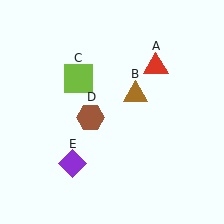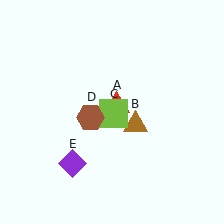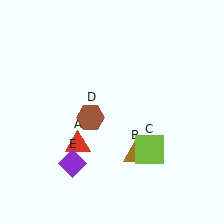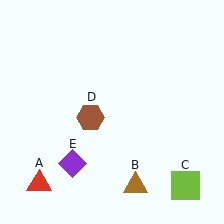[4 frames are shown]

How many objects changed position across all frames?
3 objects changed position: red triangle (object A), brown triangle (object B), lime square (object C).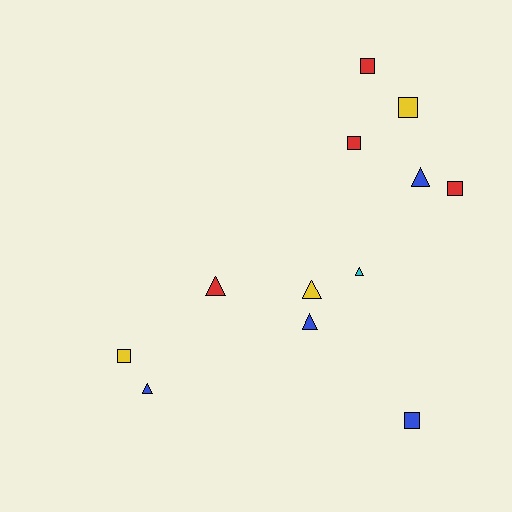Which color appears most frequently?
Red, with 4 objects.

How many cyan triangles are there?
There is 1 cyan triangle.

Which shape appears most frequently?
Triangle, with 6 objects.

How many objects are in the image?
There are 12 objects.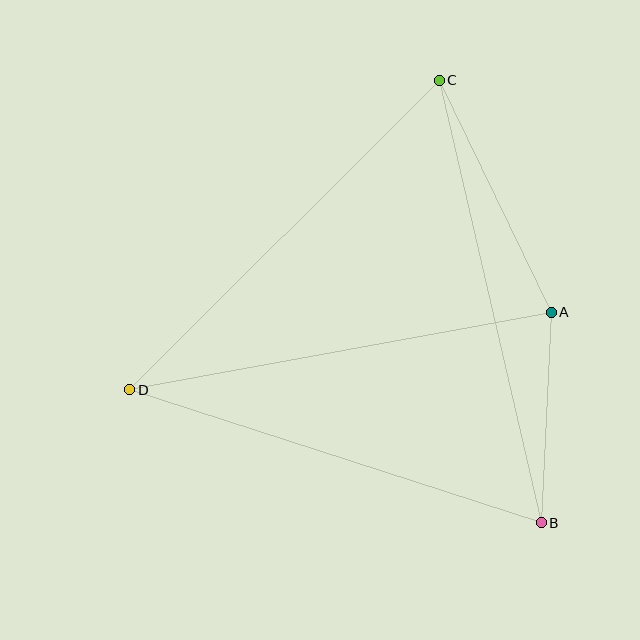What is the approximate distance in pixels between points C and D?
The distance between C and D is approximately 438 pixels.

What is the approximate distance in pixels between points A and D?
The distance between A and D is approximately 428 pixels.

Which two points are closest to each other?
Points A and B are closest to each other.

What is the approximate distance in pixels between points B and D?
The distance between B and D is approximately 432 pixels.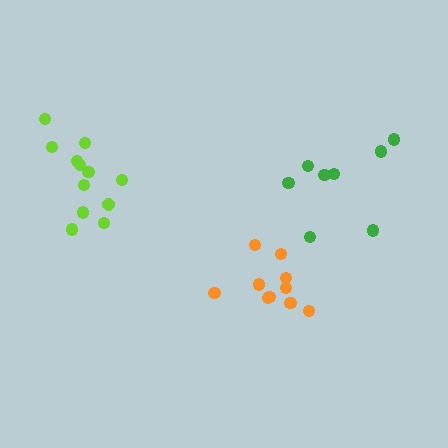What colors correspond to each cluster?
The clusters are colored: orange, green, lime.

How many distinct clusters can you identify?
There are 3 distinct clusters.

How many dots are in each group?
Group 1: 10 dots, Group 2: 8 dots, Group 3: 12 dots (30 total).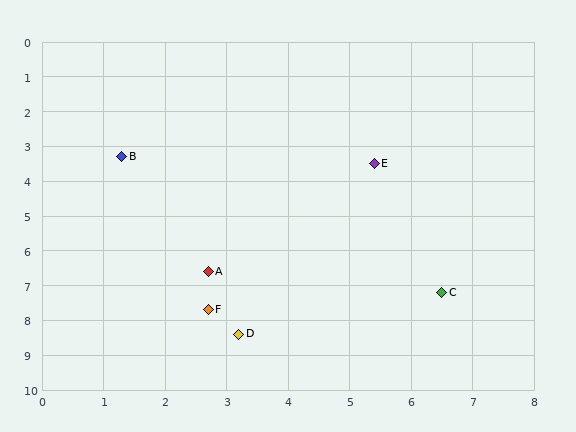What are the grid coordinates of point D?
Point D is at approximately (3.2, 8.4).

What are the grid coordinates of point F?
Point F is at approximately (2.7, 7.7).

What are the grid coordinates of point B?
Point B is at approximately (1.3, 3.3).